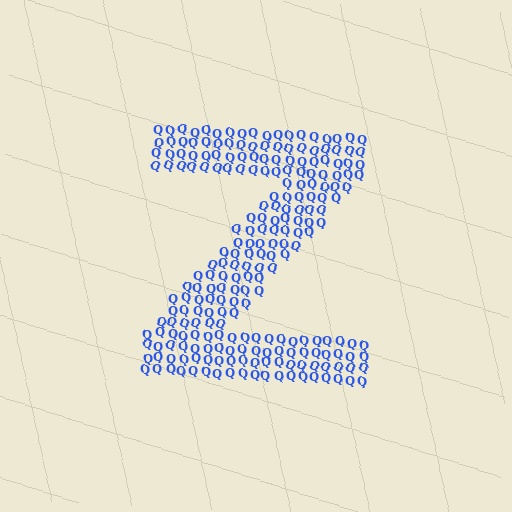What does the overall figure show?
The overall figure shows the letter Z.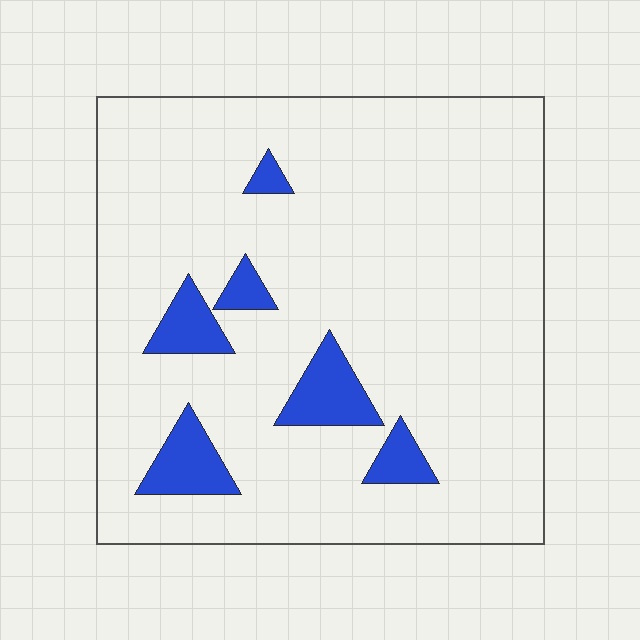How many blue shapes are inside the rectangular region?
6.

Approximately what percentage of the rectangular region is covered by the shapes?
Approximately 10%.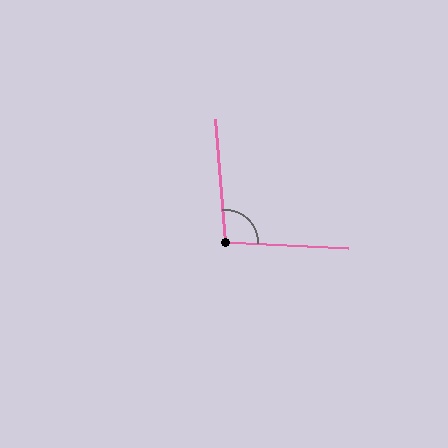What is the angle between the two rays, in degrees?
Approximately 98 degrees.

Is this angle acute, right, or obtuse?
It is obtuse.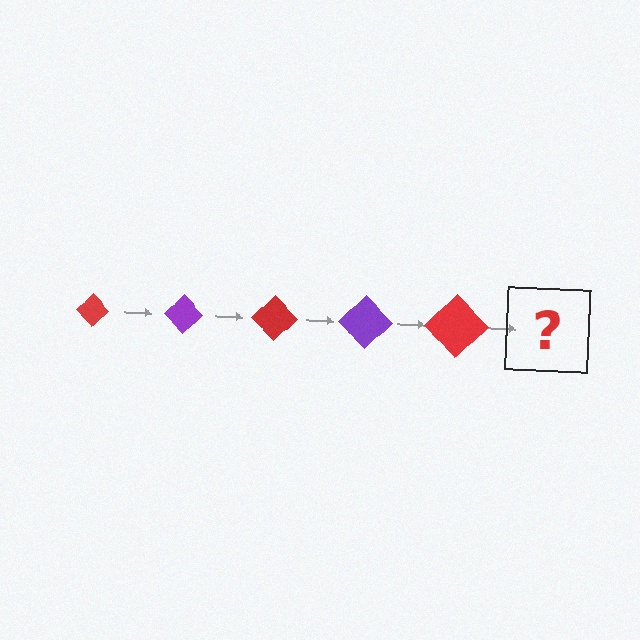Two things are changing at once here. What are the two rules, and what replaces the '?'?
The two rules are that the diamond grows larger each step and the color cycles through red and purple. The '?' should be a purple diamond, larger than the previous one.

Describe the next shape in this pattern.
It should be a purple diamond, larger than the previous one.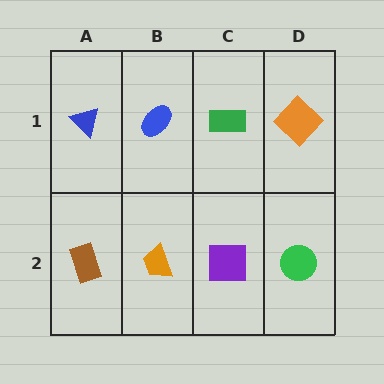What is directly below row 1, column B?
An orange trapezoid.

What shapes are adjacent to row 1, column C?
A purple square (row 2, column C), a blue ellipse (row 1, column B), an orange diamond (row 1, column D).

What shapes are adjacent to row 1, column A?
A brown rectangle (row 2, column A), a blue ellipse (row 1, column B).